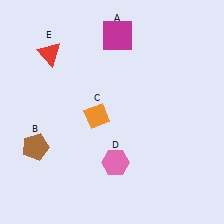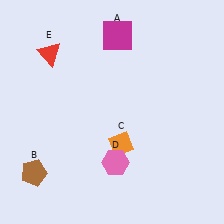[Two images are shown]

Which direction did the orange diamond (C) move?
The orange diamond (C) moved down.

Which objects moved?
The objects that moved are: the brown pentagon (B), the orange diamond (C).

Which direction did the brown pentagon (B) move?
The brown pentagon (B) moved down.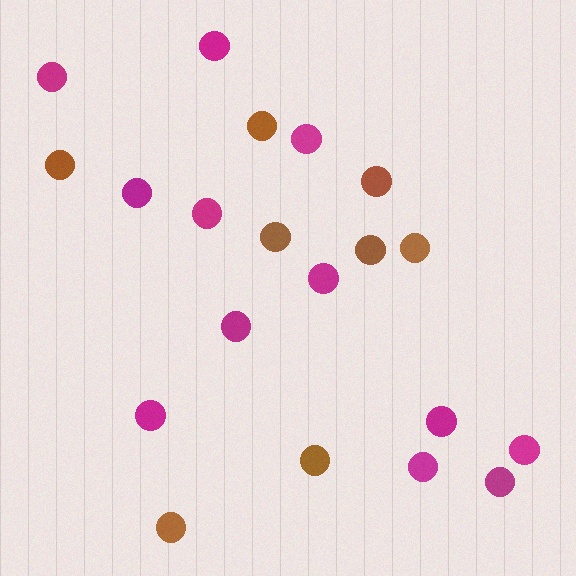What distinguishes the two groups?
There are 2 groups: one group of magenta circles (12) and one group of brown circles (8).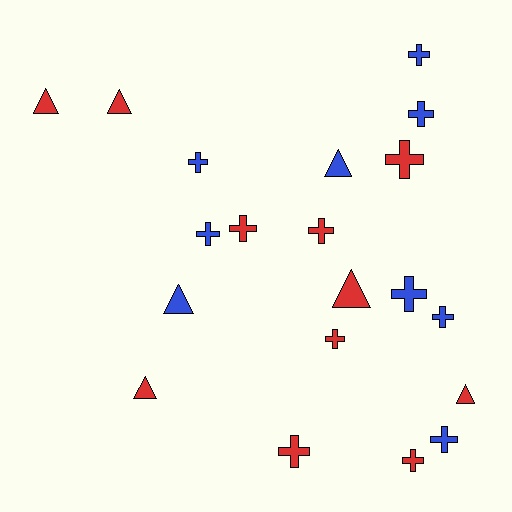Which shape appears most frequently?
Cross, with 13 objects.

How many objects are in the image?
There are 20 objects.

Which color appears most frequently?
Red, with 11 objects.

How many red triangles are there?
There are 5 red triangles.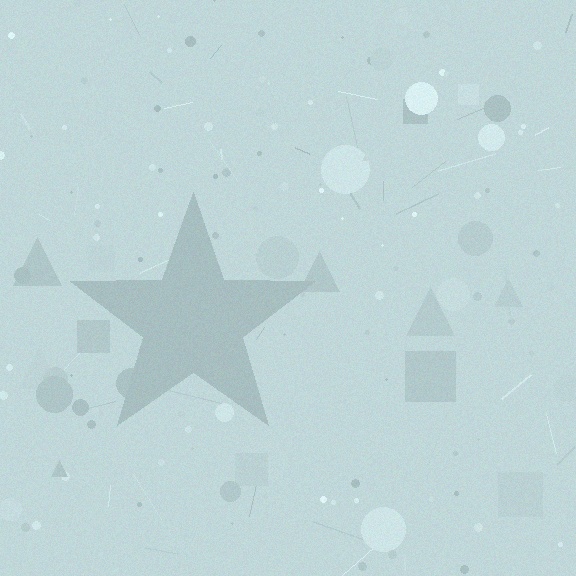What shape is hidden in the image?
A star is hidden in the image.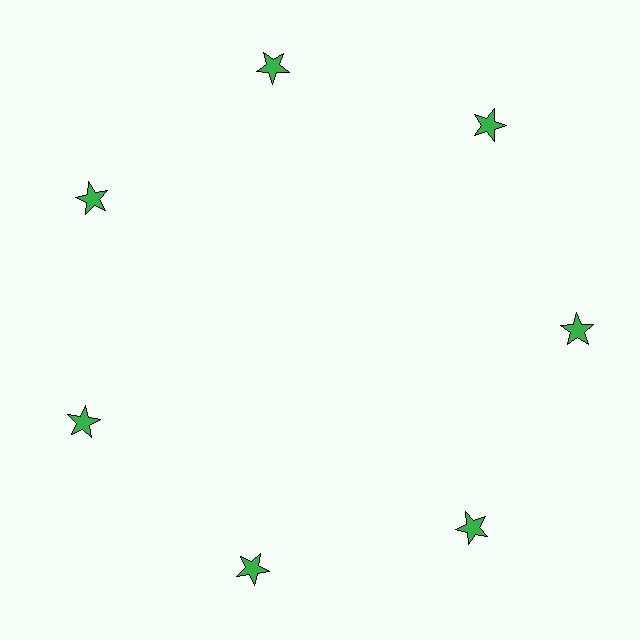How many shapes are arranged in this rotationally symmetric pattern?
There are 7 shapes, arranged in 7 groups of 1.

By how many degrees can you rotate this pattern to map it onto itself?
The pattern maps onto itself every 51 degrees of rotation.